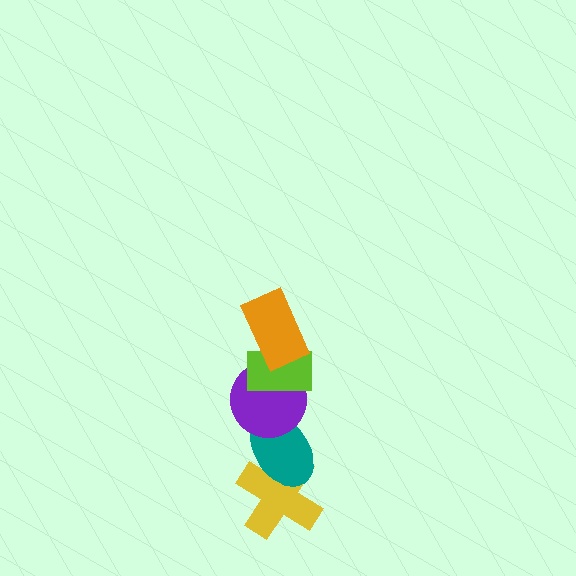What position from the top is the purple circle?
The purple circle is 3rd from the top.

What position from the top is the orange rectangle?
The orange rectangle is 1st from the top.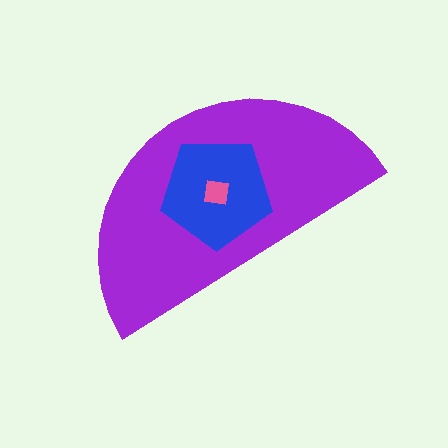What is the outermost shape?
The purple semicircle.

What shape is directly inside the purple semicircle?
The blue pentagon.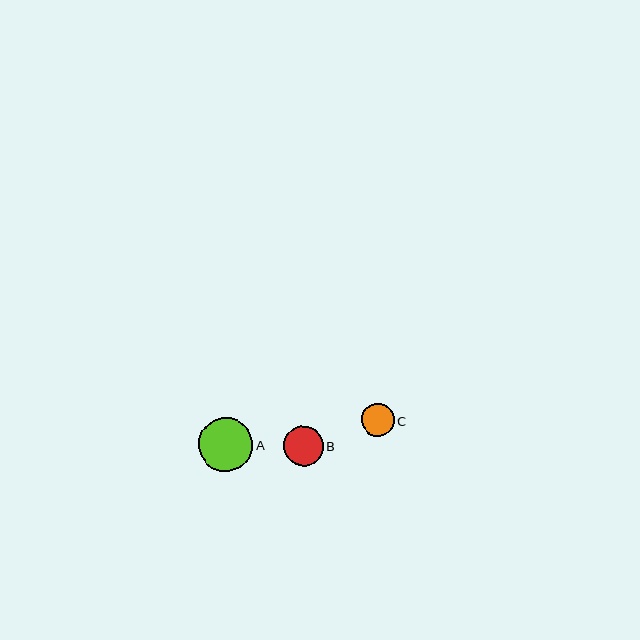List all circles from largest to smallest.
From largest to smallest: A, B, C.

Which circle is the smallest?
Circle C is the smallest with a size of approximately 32 pixels.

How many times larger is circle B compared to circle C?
Circle B is approximately 1.2 times the size of circle C.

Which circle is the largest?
Circle A is the largest with a size of approximately 54 pixels.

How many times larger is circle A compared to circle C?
Circle A is approximately 1.7 times the size of circle C.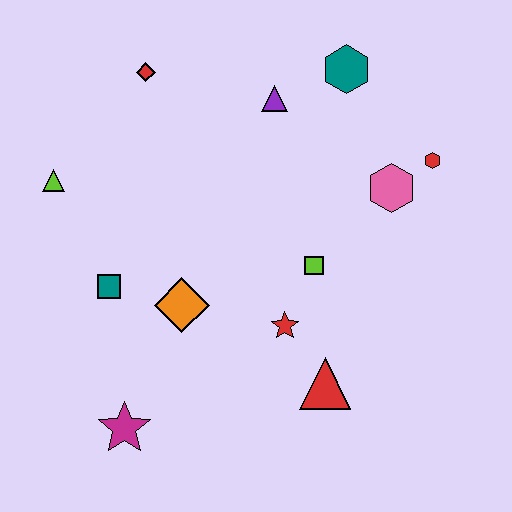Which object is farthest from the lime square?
The lime triangle is farthest from the lime square.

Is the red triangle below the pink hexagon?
Yes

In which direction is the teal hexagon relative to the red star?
The teal hexagon is above the red star.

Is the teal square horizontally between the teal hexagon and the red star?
No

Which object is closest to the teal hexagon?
The purple triangle is closest to the teal hexagon.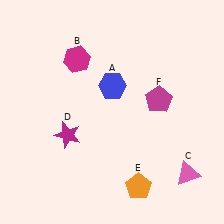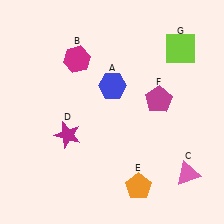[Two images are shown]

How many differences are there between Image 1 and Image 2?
There is 1 difference between the two images.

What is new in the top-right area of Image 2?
A lime square (G) was added in the top-right area of Image 2.